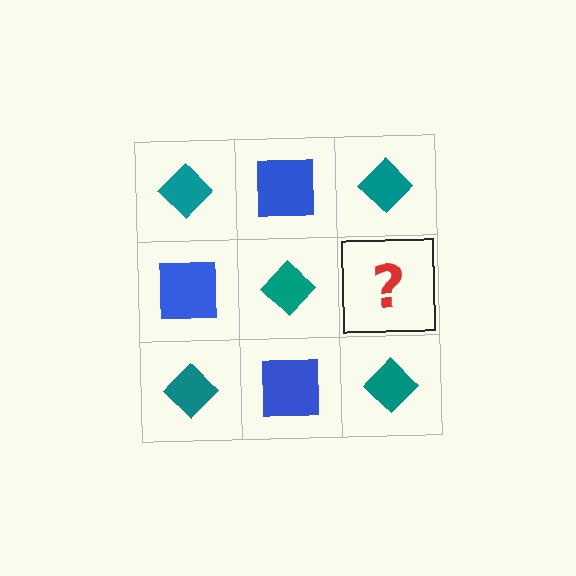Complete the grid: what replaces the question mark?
The question mark should be replaced with a blue square.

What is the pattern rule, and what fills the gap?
The rule is that it alternates teal diamond and blue square in a checkerboard pattern. The gap should be filled with a blue square.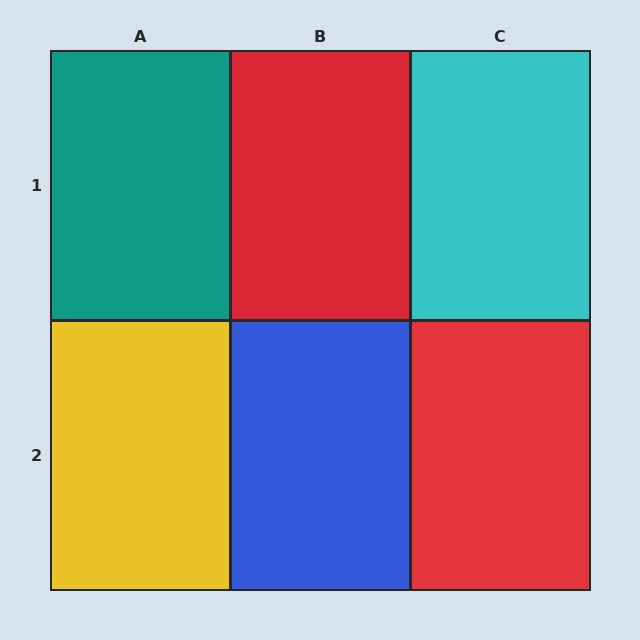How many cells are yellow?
1 cell is yellow.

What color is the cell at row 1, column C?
Cyan.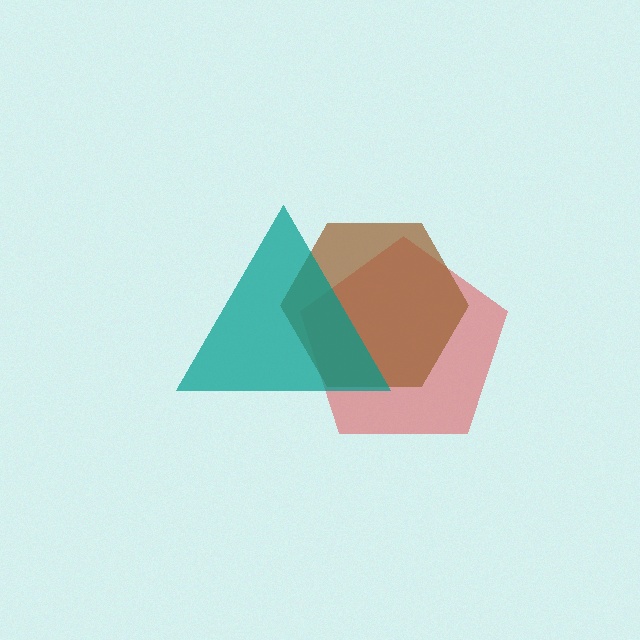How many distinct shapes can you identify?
There are 3 distinct shapes: a red pentagon, a brown hexagon, a teal triangle.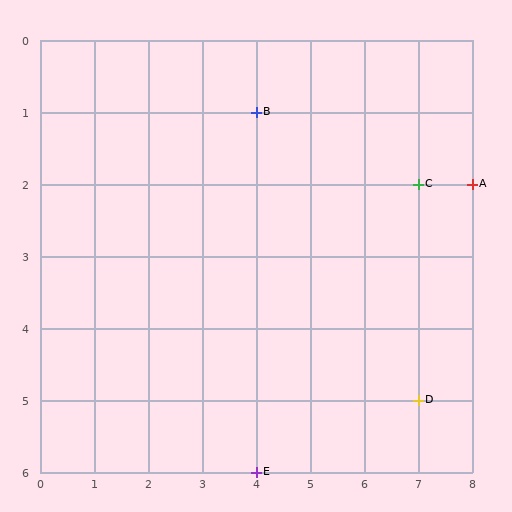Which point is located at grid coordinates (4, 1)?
Point B is at (4, 1).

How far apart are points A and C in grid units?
Points A and C are 1 column apart.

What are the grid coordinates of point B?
Point B is at grid coordinates (4, 1).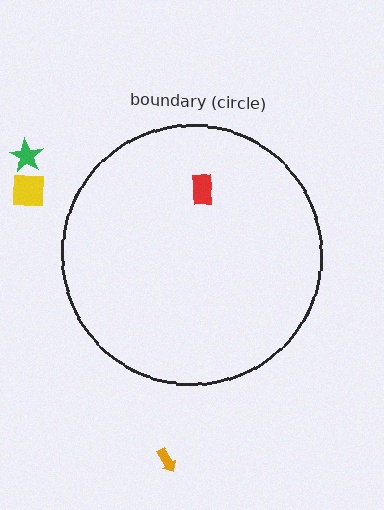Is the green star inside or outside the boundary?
Outside.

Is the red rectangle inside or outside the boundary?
Inside.